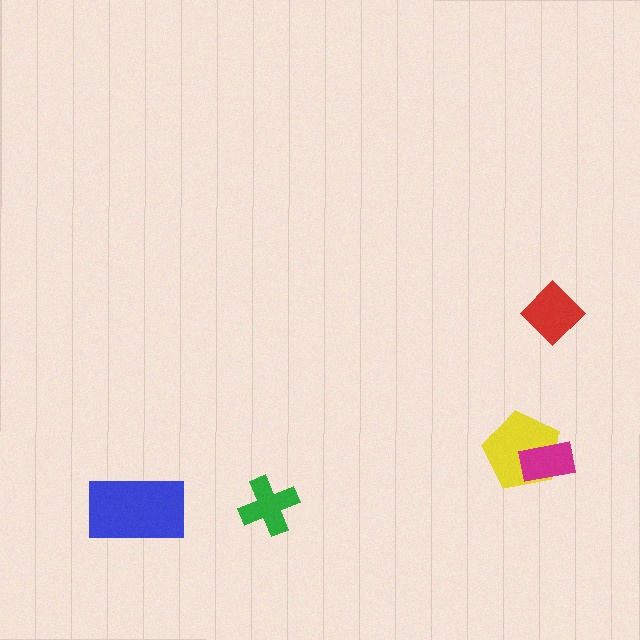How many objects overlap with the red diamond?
0 objects overlap with the red diamond.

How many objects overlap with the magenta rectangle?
1 object overlaps with the magenta rectangle.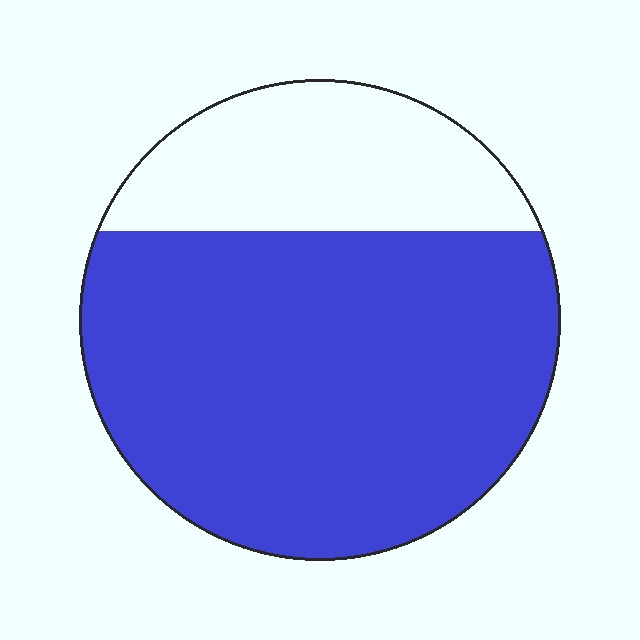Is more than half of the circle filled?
Yes.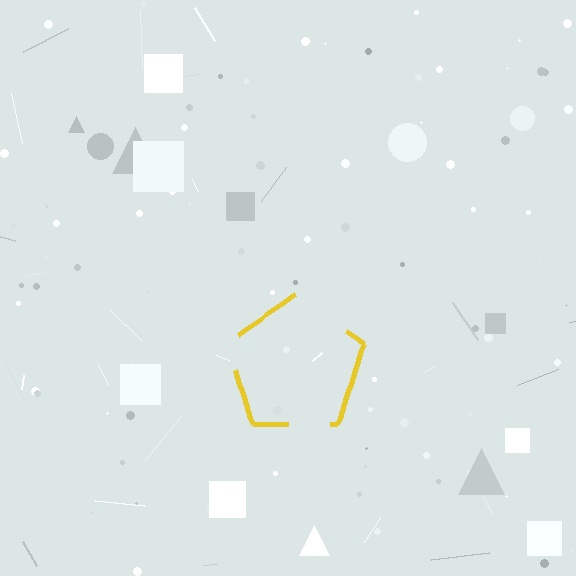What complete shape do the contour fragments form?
The contour fragments form a pentagon.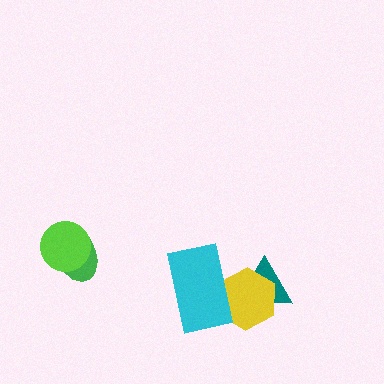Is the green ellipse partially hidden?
Yes, it is partially covered by another shape.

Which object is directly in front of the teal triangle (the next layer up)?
The yellow hexagon is directly in front of the teal triangle.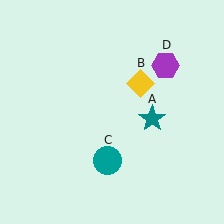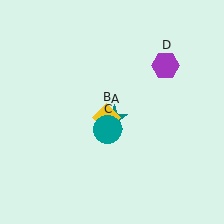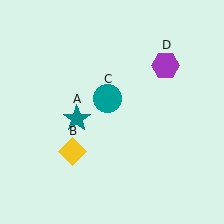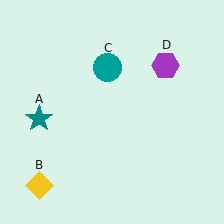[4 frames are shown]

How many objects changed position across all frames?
3 objects changed position: teal star (object A), yellow diamond (object B), teal circle (object C).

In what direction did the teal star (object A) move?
The teal star (object A) moved left.